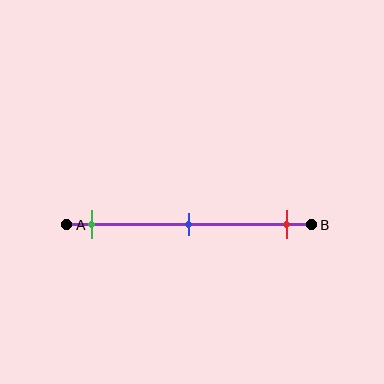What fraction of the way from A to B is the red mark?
The red mark is approximately 90% (0.9) of the way from A to B.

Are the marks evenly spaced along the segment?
Yes, the marks are approximately evenly spaced.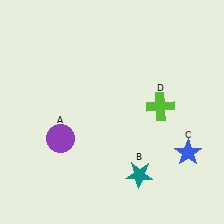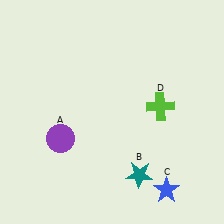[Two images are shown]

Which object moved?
The blue star (C) moved down.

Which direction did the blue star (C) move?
The blue star (C) moved down.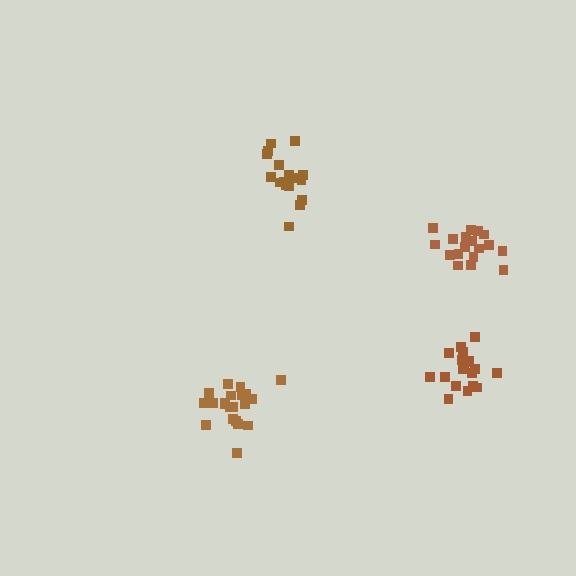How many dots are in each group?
Group 1: 19 dots, Group 2: 18 dots, Group 3: 21 dots, Group 4: 18 dots (76 total).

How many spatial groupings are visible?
There are 4 spatial groupings.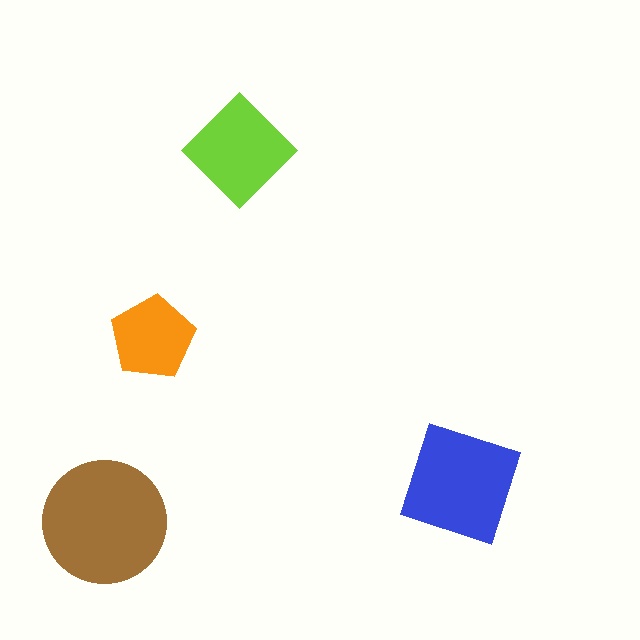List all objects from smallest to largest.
The orange pentagon, the lime diamond, the blue square, the brown circle.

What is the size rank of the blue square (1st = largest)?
2nd.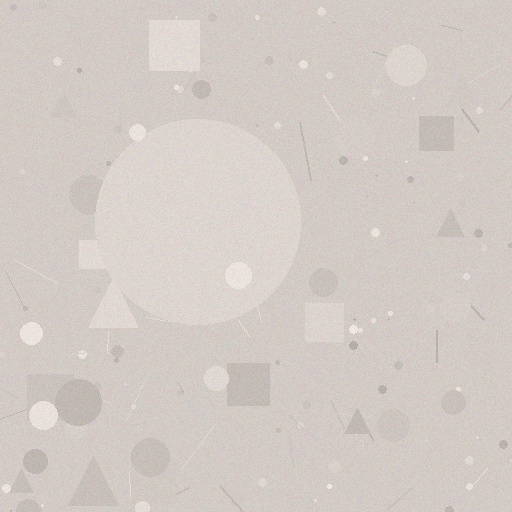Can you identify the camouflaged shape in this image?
The camouflaged shape is a circle.